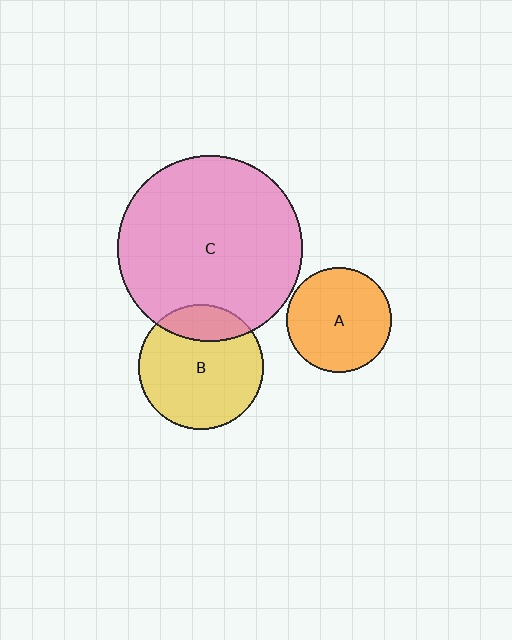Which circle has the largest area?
Circle C (pink).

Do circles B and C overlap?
Yes.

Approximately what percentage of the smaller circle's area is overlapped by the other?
Approximately 20%.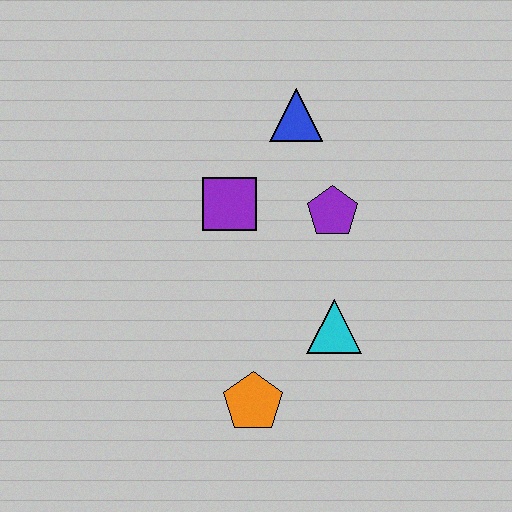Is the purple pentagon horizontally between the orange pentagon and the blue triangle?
No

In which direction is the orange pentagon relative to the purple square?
The orange pentagon is below the purple square.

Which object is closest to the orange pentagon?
The cyan triangle is closest to the orange pentagon.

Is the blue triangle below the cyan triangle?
No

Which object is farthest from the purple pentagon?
The orange pentagon is farthest from the purple pentagon.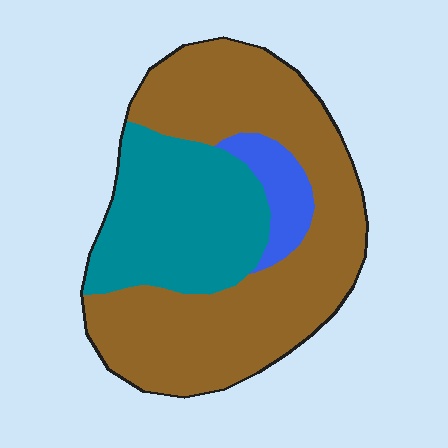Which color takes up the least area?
Blue, at roughly 10%.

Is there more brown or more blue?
Brown.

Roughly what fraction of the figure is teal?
Teal covers 31% of the figure.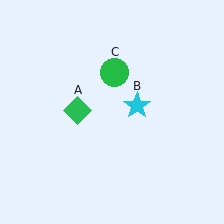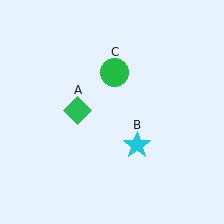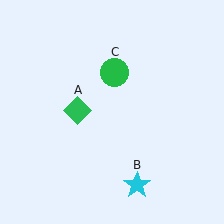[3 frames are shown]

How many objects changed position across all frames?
1 object changed position: cyan star (object B).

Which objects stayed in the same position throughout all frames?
Green diamond (object A) and green circle (object C) remained stationary.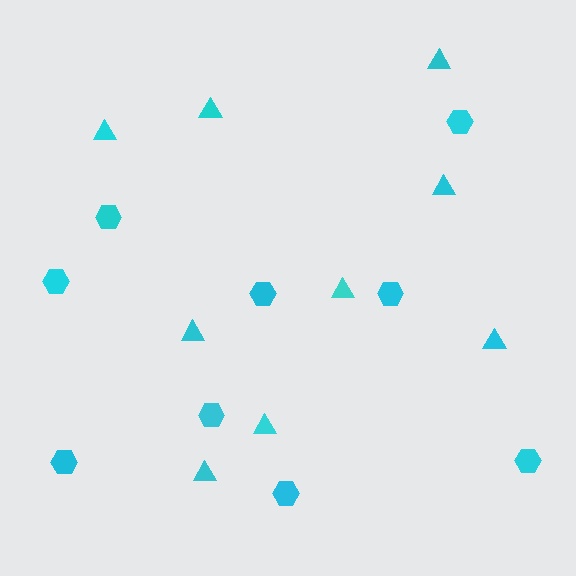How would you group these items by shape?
There are 2 groups: one group of triangles (9) and one group of hexagons (9).